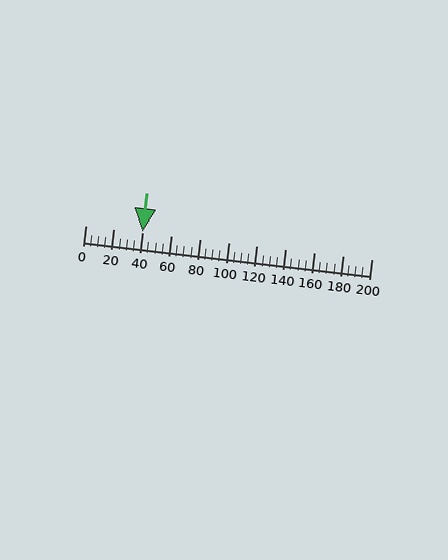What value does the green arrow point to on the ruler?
The green arrow points to approximately 40.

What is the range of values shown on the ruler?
The ruler shows values from 0 to 200.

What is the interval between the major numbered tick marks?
The major tick marks are spaced 20 units apart.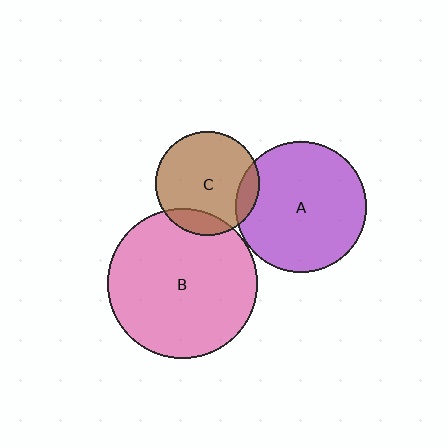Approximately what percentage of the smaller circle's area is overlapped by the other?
Approximately 10%.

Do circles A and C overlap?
Yes.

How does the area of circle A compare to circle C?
Approximately 1.6 times.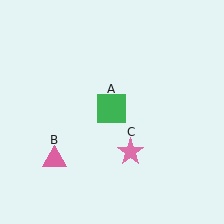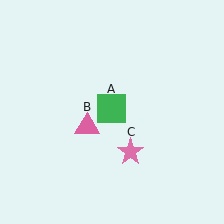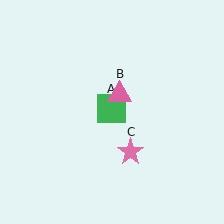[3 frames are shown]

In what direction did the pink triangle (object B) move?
The pink triangle (object B) moved up and to the right.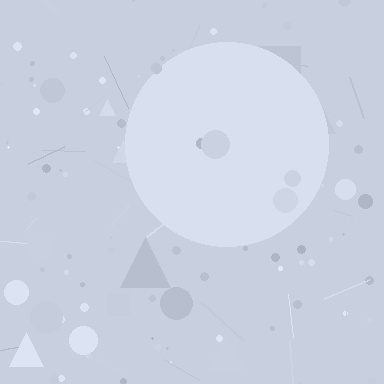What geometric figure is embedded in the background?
A circle is embedded in the background.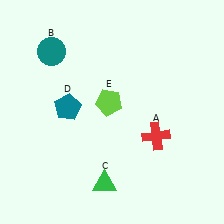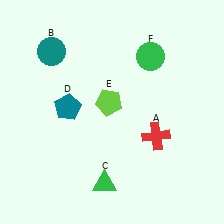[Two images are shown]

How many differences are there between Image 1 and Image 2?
There is 1 difference between the two images.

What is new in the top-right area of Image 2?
A green circle (F) was added in the top-right area of Image 2.